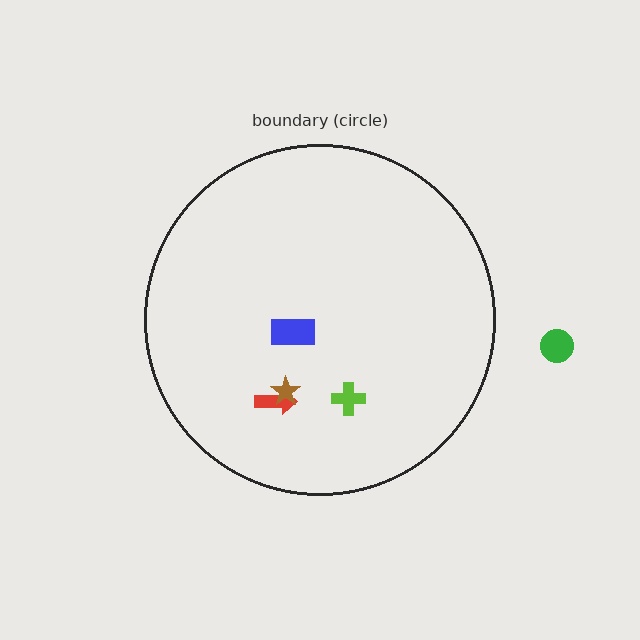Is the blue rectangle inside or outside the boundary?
Inside.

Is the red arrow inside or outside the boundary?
Inside.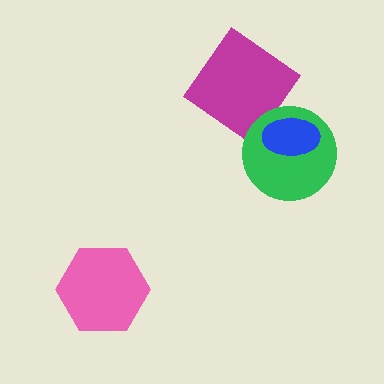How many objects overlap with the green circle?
1 object overlaps with the green circle.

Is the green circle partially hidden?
Yes, it is partially covered by another shape.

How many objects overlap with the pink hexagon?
0 objects overlap with the pink hexagon.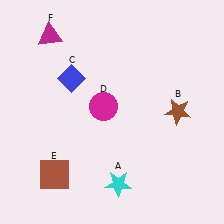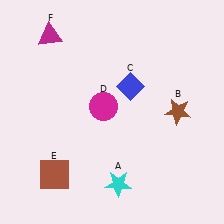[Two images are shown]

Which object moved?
The blue diamond (C) moved right.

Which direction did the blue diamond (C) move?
The blue diamond (C) moved right.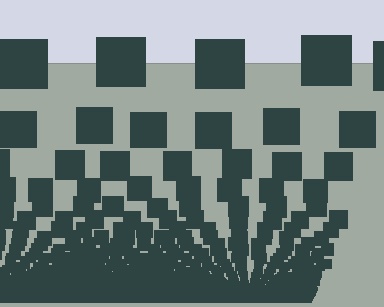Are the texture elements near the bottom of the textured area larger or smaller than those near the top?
Smaller. The gradient is inverted — elements near the bottom are smaller and denser.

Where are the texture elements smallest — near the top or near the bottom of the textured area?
Near the bottom.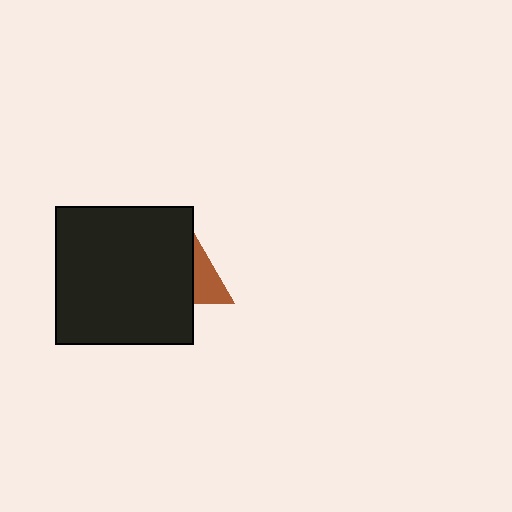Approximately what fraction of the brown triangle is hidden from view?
Roughly 63% of the brown triangle is hidden behind the black square.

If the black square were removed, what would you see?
You would see the complete brown triangle.